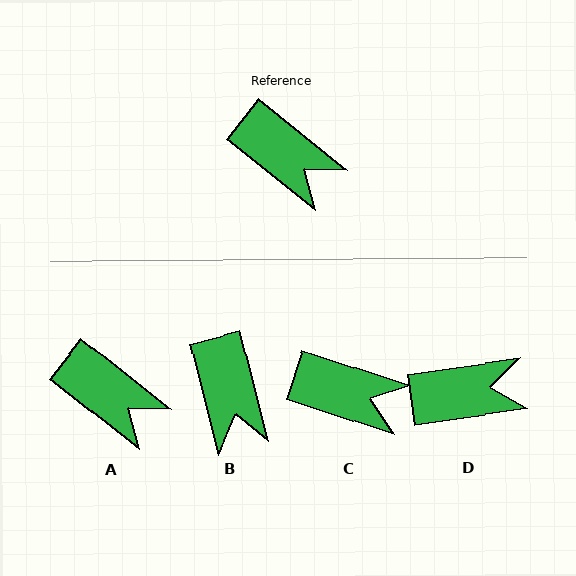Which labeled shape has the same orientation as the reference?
A.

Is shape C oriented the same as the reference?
No, it is off by about 20 degrees.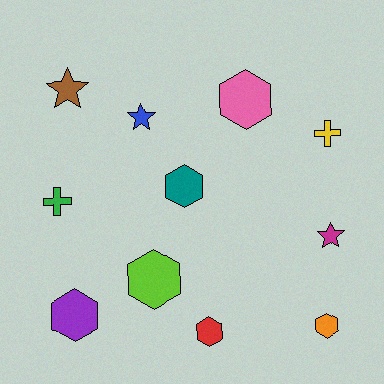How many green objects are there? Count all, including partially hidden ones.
There is 1 green object.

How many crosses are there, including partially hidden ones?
There are 2 crosses.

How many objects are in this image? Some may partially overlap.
There are 11 objects.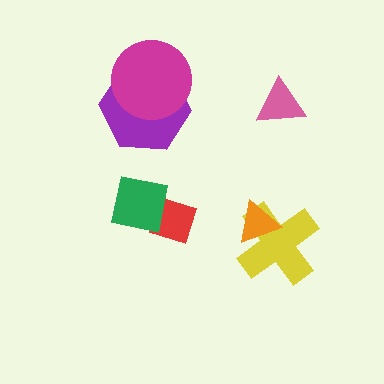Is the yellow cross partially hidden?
Yes, it is partially covered by another shape.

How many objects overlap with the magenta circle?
1 object overlaps with the magenta circle.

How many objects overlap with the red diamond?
1 object overlaps with the red diamond.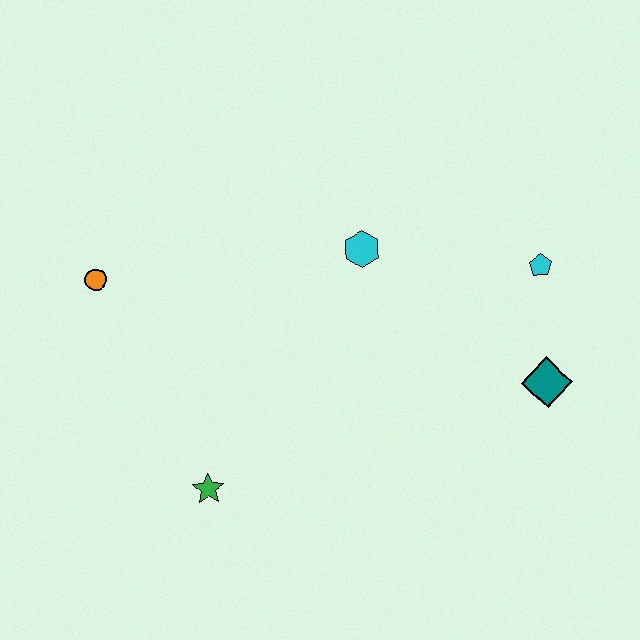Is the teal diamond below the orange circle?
Yes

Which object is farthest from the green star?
The cyan pentagon is farthest from the green star.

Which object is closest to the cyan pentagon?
The teal diamond is closest to the cyan pentagon.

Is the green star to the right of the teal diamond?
No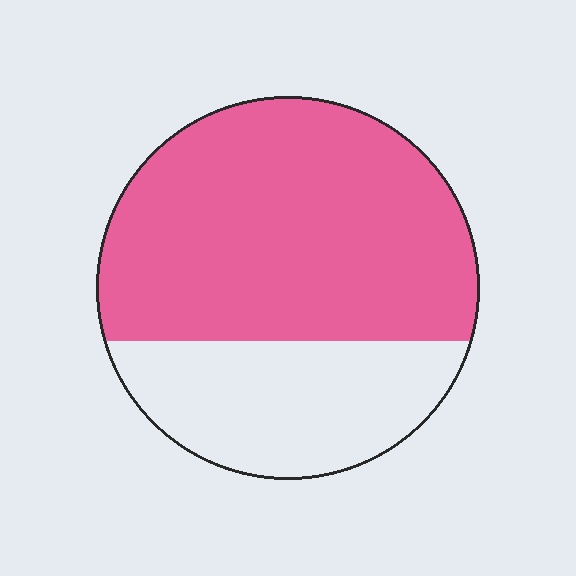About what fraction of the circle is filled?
About two thirds (2/3).